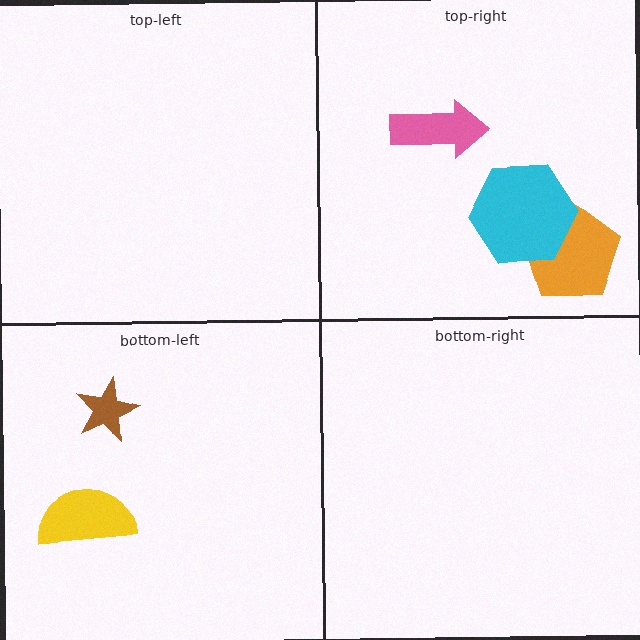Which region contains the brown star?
The bottom-left region.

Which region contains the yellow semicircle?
The bottom-left region.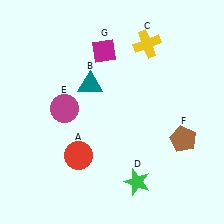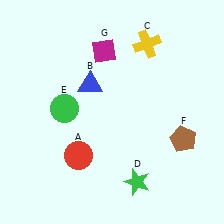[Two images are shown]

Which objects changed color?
B changed from teal to blue. E changed from magenta to green.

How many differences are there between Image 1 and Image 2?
There are 2 differences between the two images.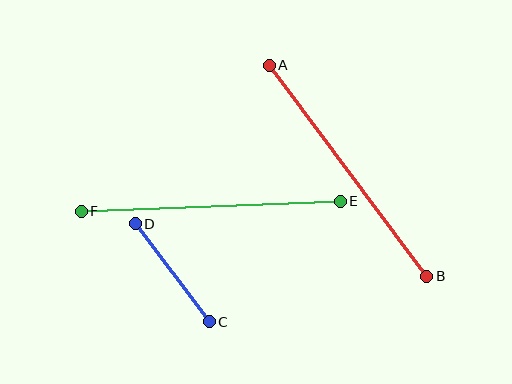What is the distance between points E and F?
The distance is approximately 259 pixels.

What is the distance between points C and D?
The distance is approximately 123 pixels.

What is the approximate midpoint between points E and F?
The midpoint is at approximately (211, 206) pixels.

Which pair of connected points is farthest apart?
Points A and B are farthest apart.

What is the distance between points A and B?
The distance is approximately 263 pixels.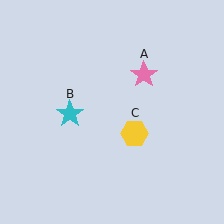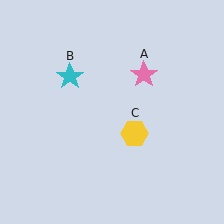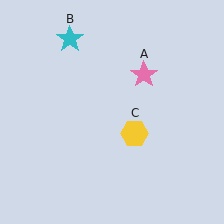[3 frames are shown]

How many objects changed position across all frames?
1 object changed position: cyan star (object B).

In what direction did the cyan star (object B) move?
The cyan star (object B) moved up.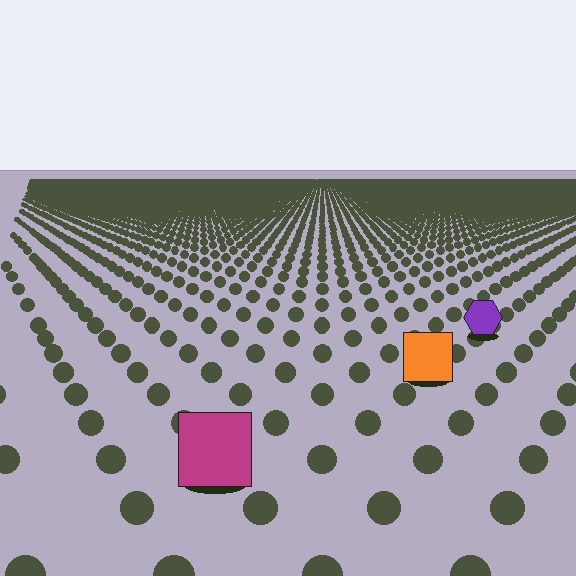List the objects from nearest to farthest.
From nearest to farthest: the magenta square, the orange square, the purple hexagon.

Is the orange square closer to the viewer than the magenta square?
No. The magenta square is closer — you can tell from the texture gradient: the ground texture is coarser near it.